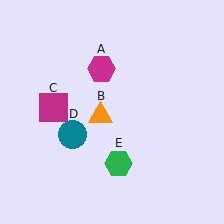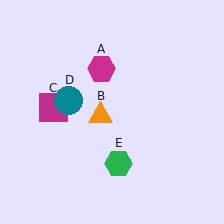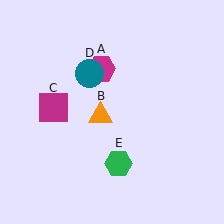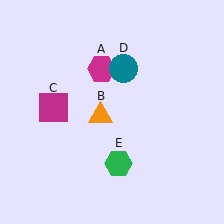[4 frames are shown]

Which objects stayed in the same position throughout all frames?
Magenta hexagon (object A) and orange triangle (object B) and magenta square (object C) and green hexagon (object E) remained stationary.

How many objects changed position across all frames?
1 object changed position: teal circle (object D).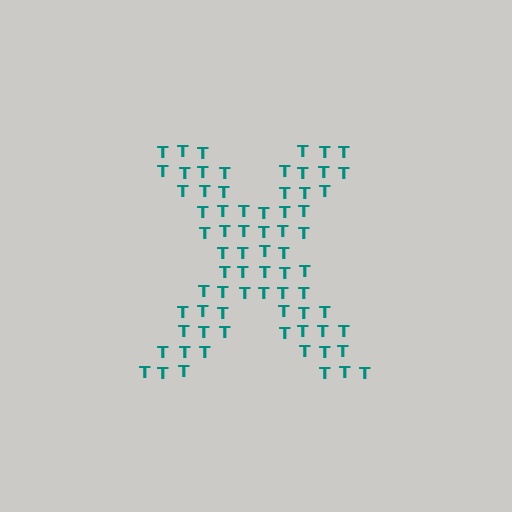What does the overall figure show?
The overall figure shows the letter X.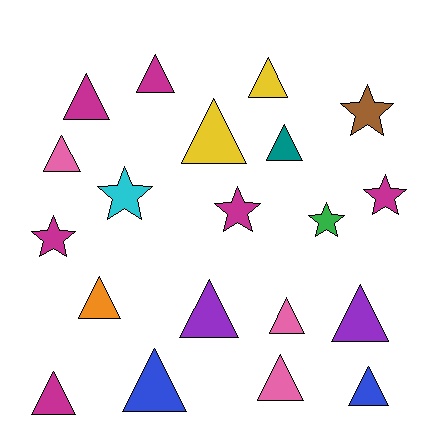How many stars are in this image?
There are 6 stars.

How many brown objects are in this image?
There is 1 brown object.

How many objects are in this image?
There are 20 objects.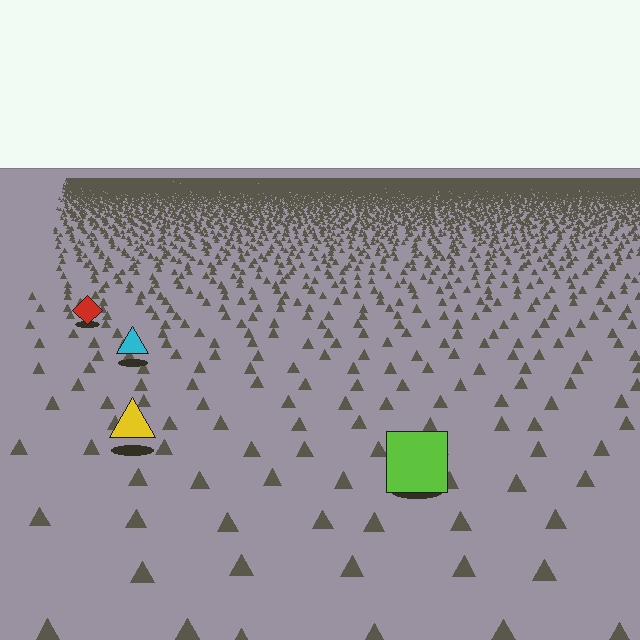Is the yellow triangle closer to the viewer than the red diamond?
Yes. The yellow triangle is closer — you can tell from the texture gradient: the ground texture is coarser near it.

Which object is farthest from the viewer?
The red diamond is farthest from the viewer. It appears smaller and the ground texture around it is denser.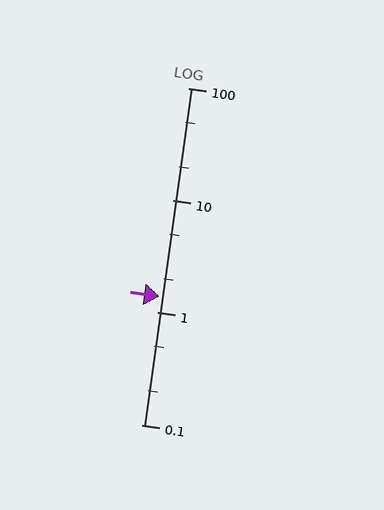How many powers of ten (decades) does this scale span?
The scale spans 3 decades, from 0.1 to 100.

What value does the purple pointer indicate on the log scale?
The pointer indicates approximately 1.4.